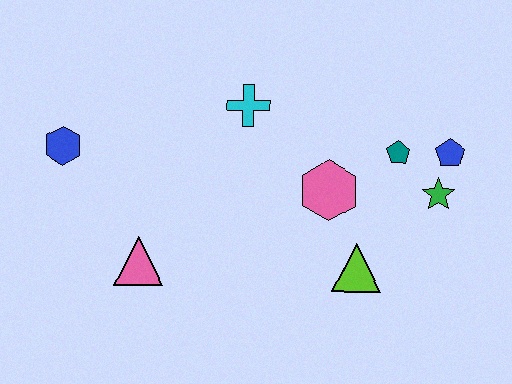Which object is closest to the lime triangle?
The pink hexagon is closest to the lime triangle.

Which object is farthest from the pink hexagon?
The blue hexagon is farthest from the pink hexagon.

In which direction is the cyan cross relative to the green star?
The cyan cross is to the left of the green star.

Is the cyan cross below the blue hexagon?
No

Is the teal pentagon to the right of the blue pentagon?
No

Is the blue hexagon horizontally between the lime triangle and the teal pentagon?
No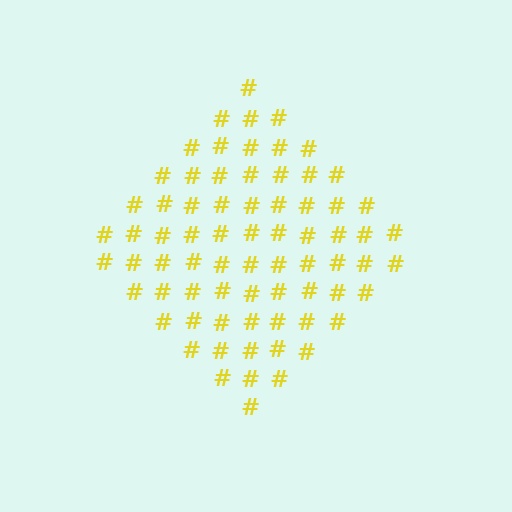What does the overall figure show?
The overall figure shows a diamond.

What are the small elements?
The small elements are hash symbols.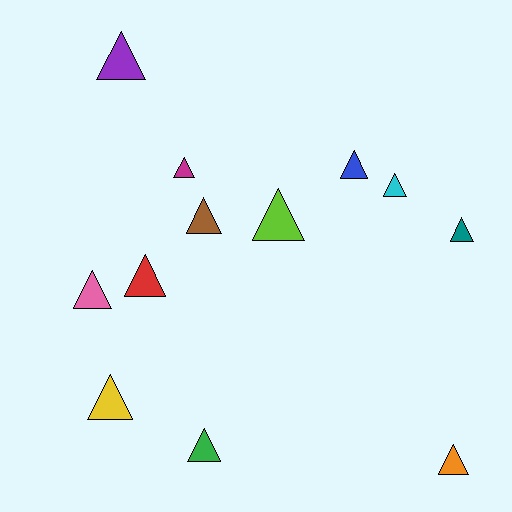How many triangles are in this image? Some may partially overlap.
There are 12 triangles.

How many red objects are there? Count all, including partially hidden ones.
There is 1 red object.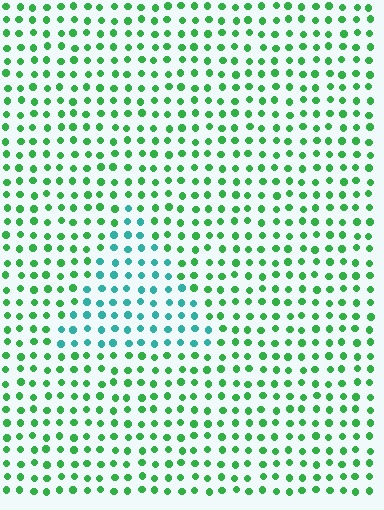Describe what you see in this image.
The image is filled with small green elements in a uniform arrangement. A triangle-shaped region is visible where the elements are tinted to a slightly different hue, forming a subtle color boundary.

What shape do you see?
I see a triangle.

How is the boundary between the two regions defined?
The boundary is defined purely by a slight shift in hue (about 45 degrees). Spacing, size, and orientation are identical on both sides.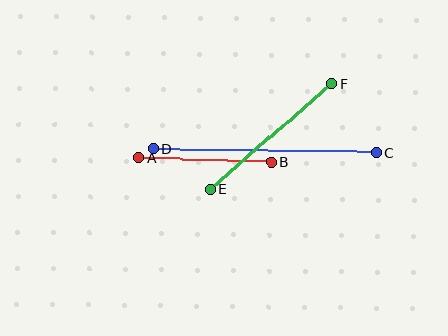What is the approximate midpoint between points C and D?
The midpoint is at approximately (265, 151) pixels.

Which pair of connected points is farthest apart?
Points C and D are farthest apart.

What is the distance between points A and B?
The distance is approximately 132 pixels.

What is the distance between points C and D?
The distance is approximately 223 pixels.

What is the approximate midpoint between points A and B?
The midpoint is at approximately (205, 160) pixels.